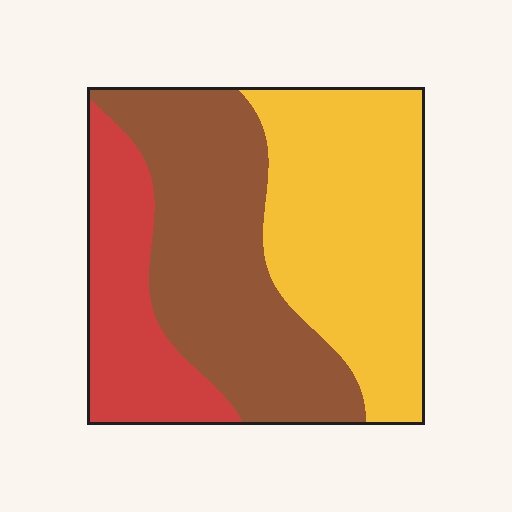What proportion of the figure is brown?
Brown takes up about two fifths (2/5) of the figure.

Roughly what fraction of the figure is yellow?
Yellow covers roughly 40% of the figure.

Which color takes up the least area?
Red, at roughly 20%.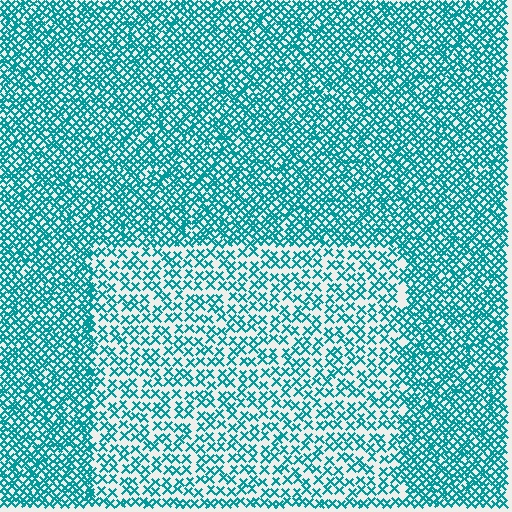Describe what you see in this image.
The image contains small teal elements arranged at two different densities. A rectangle-shaped region is visible where the elements are less densely packed than the surrounding area.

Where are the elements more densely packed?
The elements are more densely packed outside the rectangle boundary.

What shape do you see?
I see a rectangle.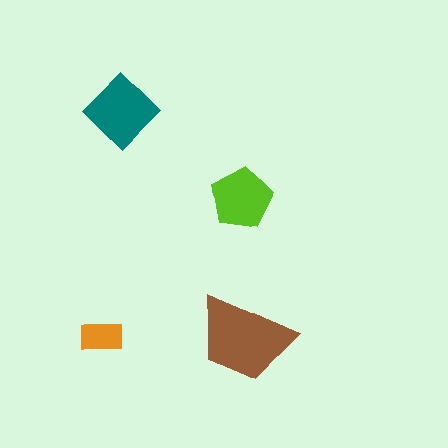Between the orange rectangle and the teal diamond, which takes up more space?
The teal diamond.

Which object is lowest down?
The brown trapezoid is bottommost.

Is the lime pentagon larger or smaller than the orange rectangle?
Larger.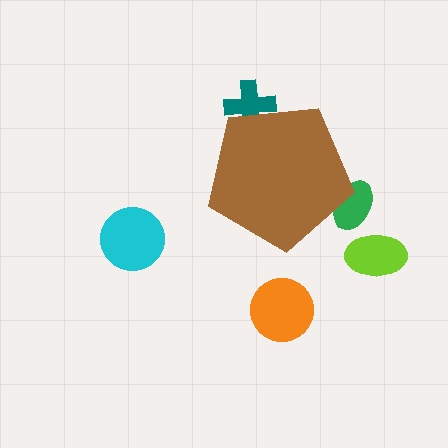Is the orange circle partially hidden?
No, the orange circle is fully visible.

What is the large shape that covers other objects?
A brown pentagon.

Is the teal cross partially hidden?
Yes, the teal cross is partially hidden behind the brown pentagon.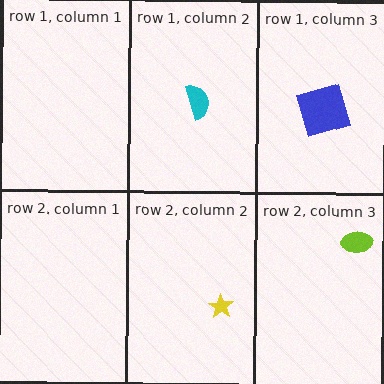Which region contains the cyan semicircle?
The row 1, column 2 region.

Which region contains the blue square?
The row 1, column 3 region.